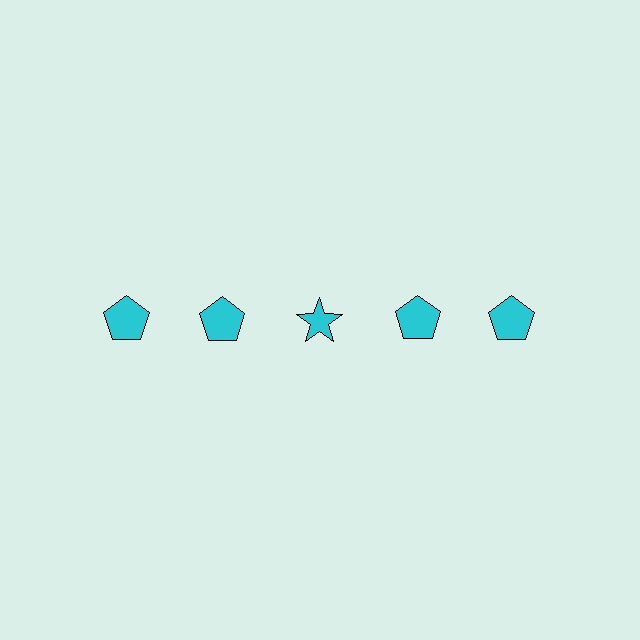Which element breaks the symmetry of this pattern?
The cyan star in the top row, center column breaks the symmetry. All other shapes are cyan pentagons.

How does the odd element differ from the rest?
It has a different shape: star instead of pentagon.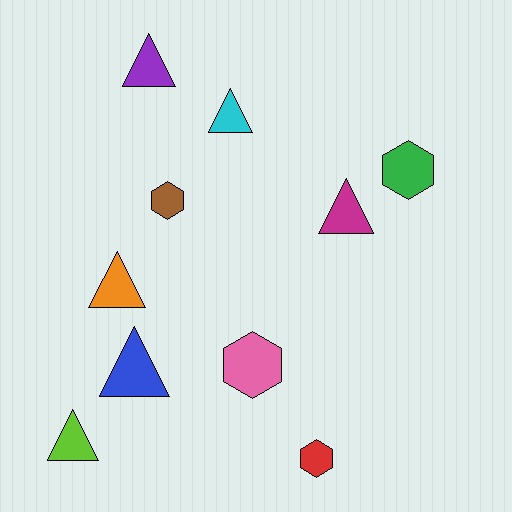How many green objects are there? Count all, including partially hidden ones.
There is 1 green object.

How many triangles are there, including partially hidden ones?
There are 6 triangles.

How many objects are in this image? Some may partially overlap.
There are 10 objects.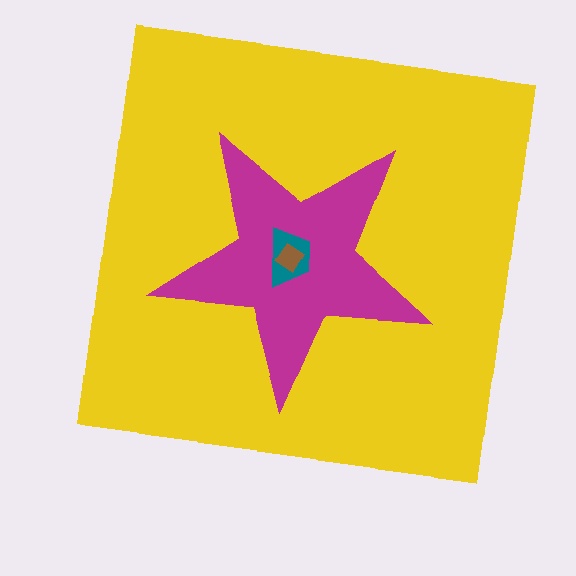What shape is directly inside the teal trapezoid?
The brown diamond.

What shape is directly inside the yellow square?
The magenta star.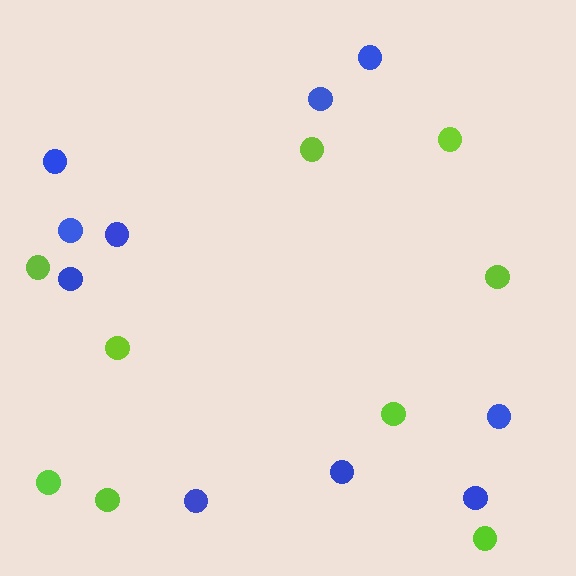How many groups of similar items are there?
There are 2 groups: one group of blue circles (10) and one group of lime circles (9).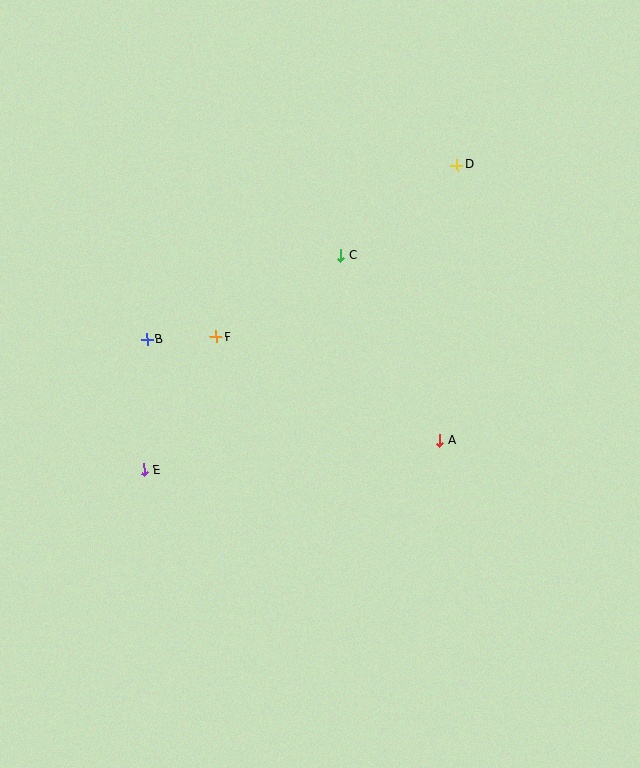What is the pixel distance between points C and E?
The distance between C and E is 291 pixels.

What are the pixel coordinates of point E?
Point E is at (144, 470).